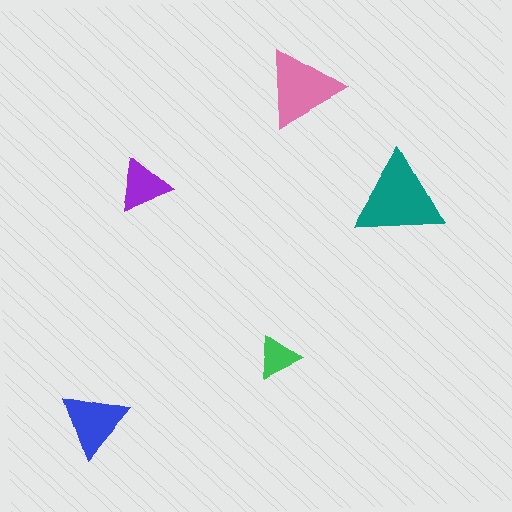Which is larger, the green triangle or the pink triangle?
The pink one.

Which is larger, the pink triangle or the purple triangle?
The pink one.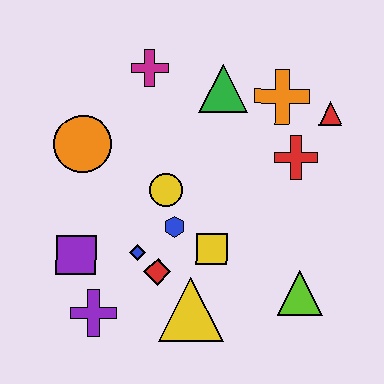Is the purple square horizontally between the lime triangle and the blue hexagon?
No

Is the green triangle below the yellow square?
No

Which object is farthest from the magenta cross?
The lime triangle is farthest from the magenta cross.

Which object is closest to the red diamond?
The blue diamond is closest to the red diamond.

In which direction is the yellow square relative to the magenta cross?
The yellow square is below the magenta cross.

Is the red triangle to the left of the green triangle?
No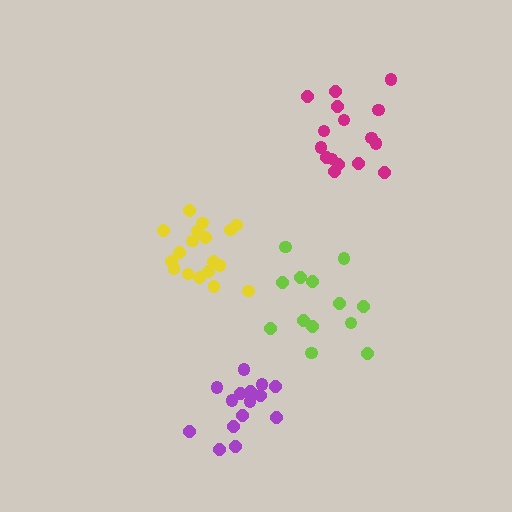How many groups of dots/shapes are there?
There are 4 groups.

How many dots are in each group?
Group 1: 13 dots, Group 2: 18 dots, Group 3: 15 dots, Group 4: 17 dots (63 total).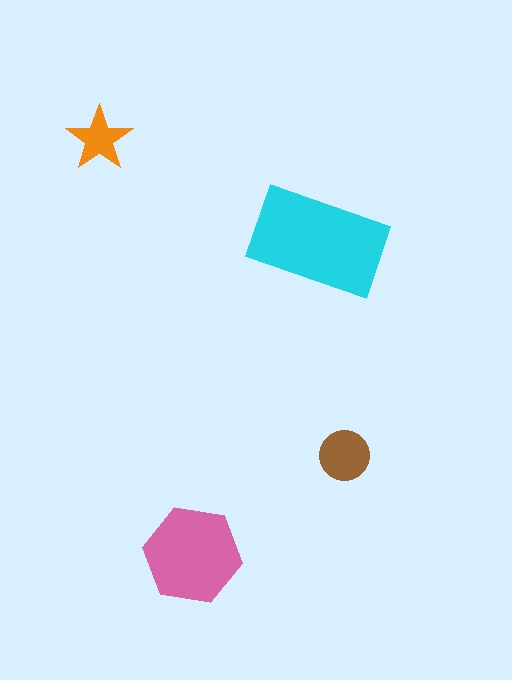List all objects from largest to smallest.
The cyan rectangle, the pink hexagon, the brown circle, the orange star.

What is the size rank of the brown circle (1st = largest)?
3rd.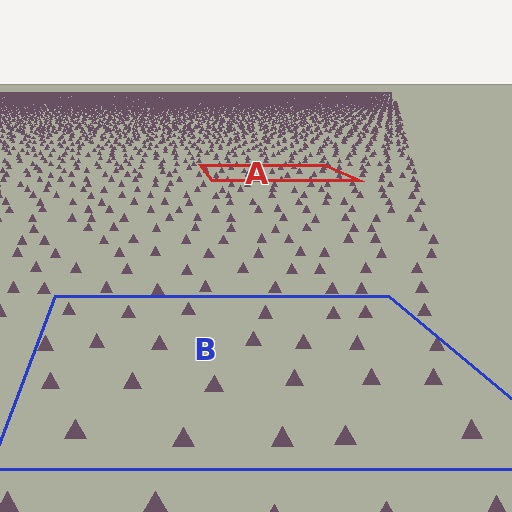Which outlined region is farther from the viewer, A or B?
Region A is farther from the viewer — the texture elements inside it appear smaller and more densely packed.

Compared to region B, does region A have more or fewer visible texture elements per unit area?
Region A has more texture elements per unit area — they are packed more densely because it is farther away.